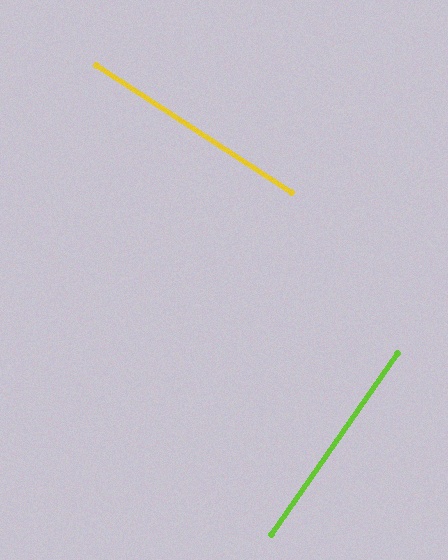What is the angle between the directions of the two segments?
Approximately 88 degrees.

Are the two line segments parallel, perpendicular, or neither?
Perpendicular — they meet at approximately 88°.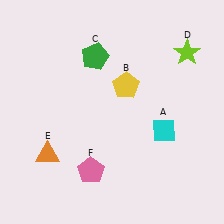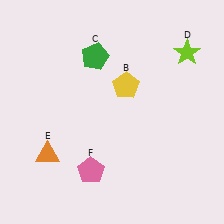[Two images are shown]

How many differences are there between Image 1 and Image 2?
There is 1 difference between the two images.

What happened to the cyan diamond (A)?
The cyan diamond (A) was removed in Image 2. It was in the bottom-right area of Image 1.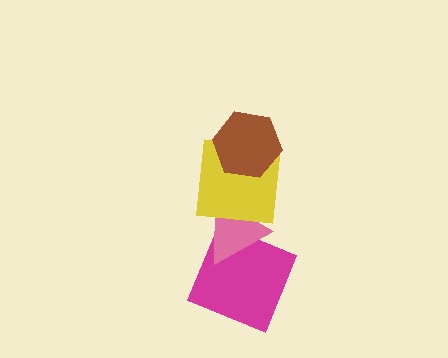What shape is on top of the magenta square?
The pink triangle is on top of the magenta square.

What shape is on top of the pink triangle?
The yellow square is on top of the pink triangle.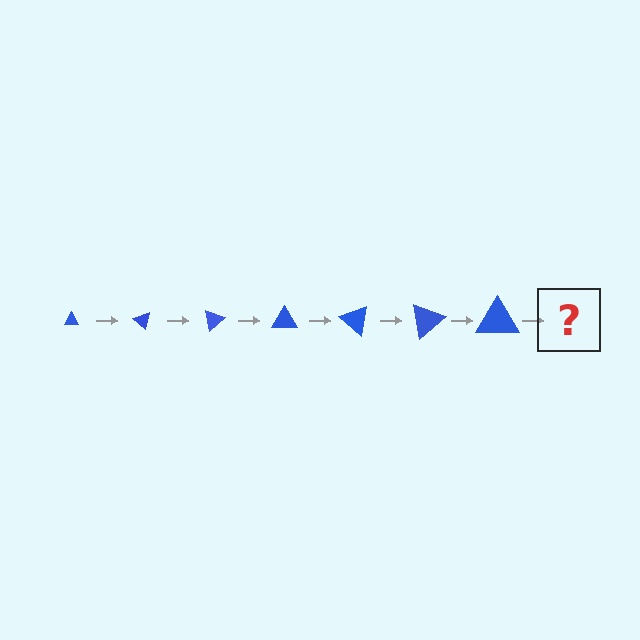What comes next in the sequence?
The next element should be a triangle, larger than the previous one and rotated 280 degrees from the start.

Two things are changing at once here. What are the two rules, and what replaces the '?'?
The two rules are that the triangle grows larger each step and it rotates 40 degrees each step. The '?' should be a triangle, larger than the previous one and rotated 280 degrees from the start.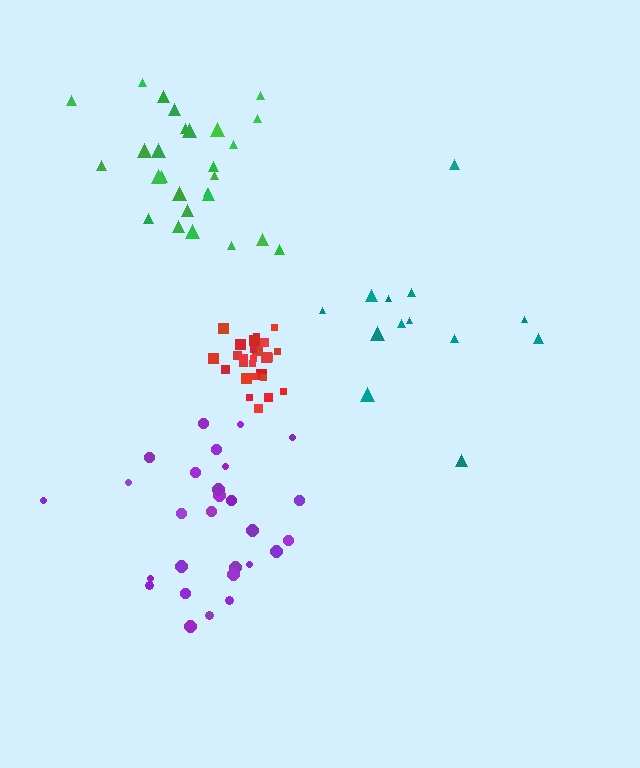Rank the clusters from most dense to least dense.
red, green, purple, teal.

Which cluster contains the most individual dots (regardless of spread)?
Purple (28).